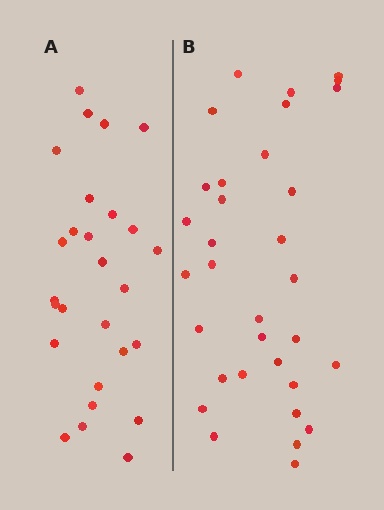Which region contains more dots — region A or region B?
Region B (the right region) has more dots.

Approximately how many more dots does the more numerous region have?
Region B has about 6 more dots than region A.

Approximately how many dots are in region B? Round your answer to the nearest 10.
About 30 dots. (The exact count is 33, which rounds to 30.)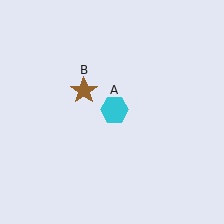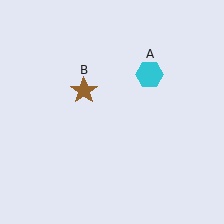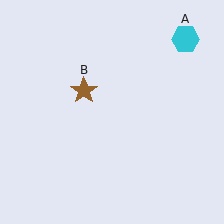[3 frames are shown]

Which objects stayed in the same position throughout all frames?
Brown star (object B) remained stationary.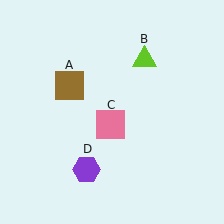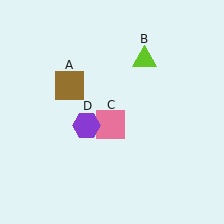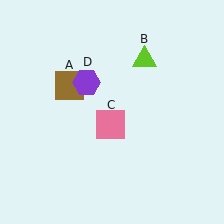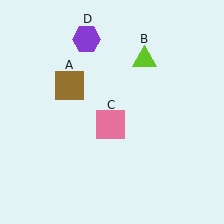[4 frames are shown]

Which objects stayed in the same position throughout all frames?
Brown square (object A) and lime triangle (object B) and pink square (object C) remained stationary.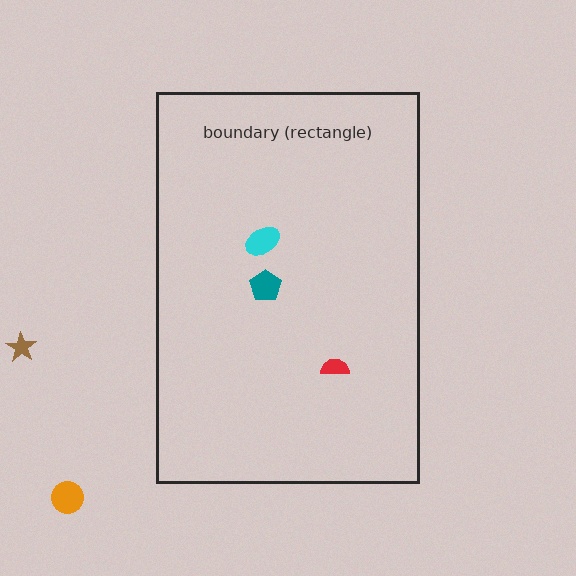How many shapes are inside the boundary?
3 inside, 2 outside.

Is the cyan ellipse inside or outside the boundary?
Inside.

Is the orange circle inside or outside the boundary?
Outside.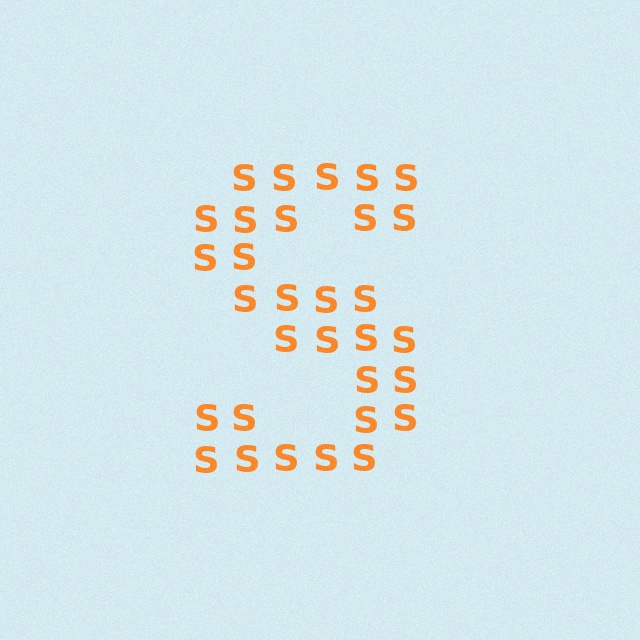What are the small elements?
The small elements are letter S's.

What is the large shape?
The large shape is the letter S.